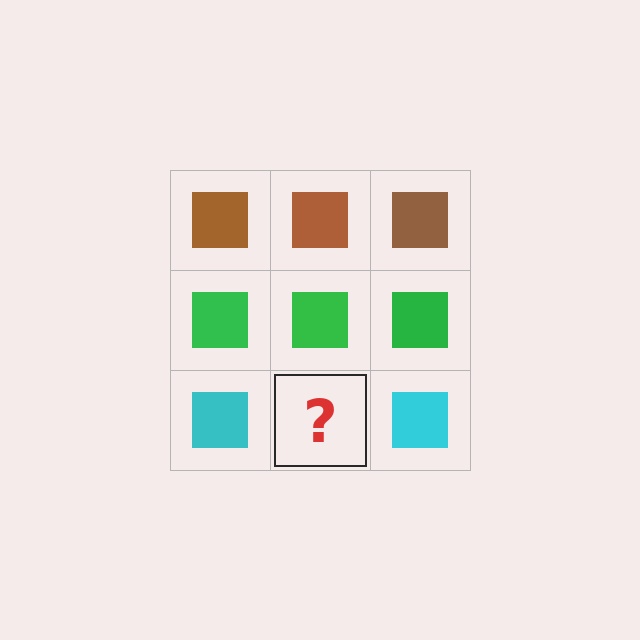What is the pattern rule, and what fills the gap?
The rule is that each row has a consistent color. The gap should be filled with a cyan square.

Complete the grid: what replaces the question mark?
The question mark should be replaced with a cyan square.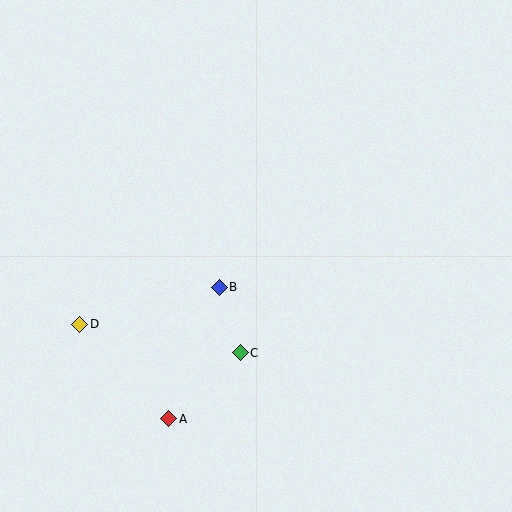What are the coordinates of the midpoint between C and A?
The midpoint between C and A is at (205, 386).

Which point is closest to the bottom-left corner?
Point A is closest to the bottom-left corner.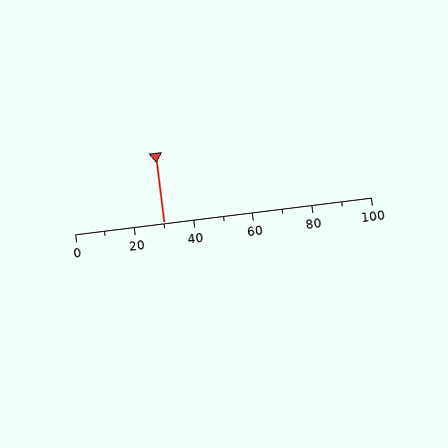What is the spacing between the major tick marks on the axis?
The major ticks are spaced 20 apart.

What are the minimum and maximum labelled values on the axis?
The axis runs from 0 to 100.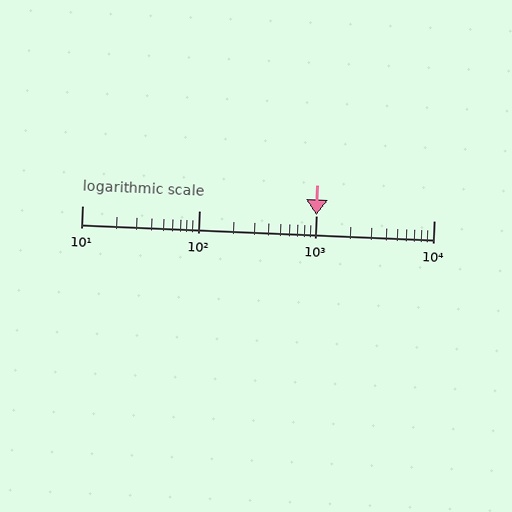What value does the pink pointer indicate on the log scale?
The pointer indicates approximately 1000.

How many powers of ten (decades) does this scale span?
The scale spans 3 decades, from 10 to 10000.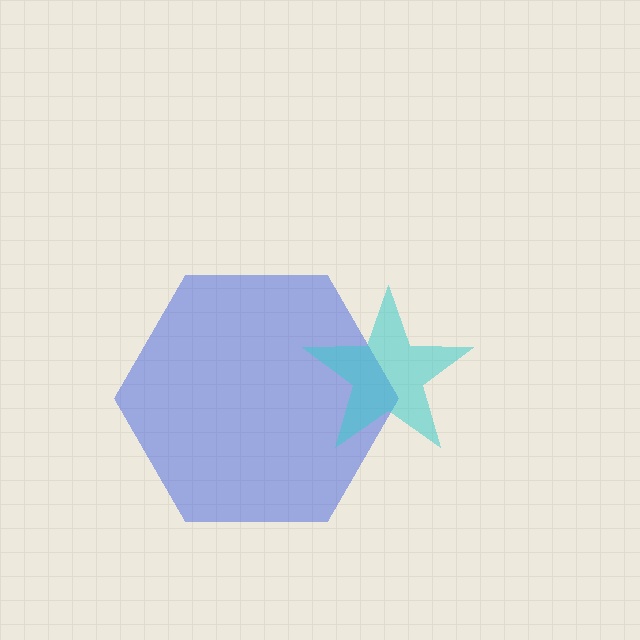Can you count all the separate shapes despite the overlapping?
Yes, there are 2 separate shapes.